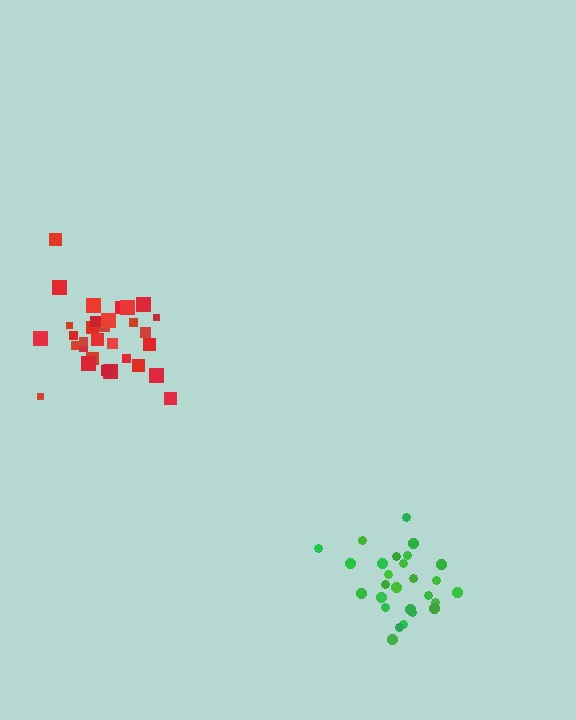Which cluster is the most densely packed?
Red.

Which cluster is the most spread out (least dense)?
Green.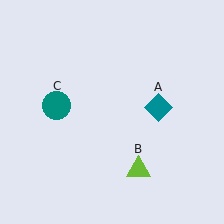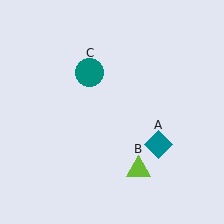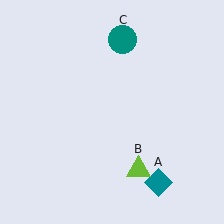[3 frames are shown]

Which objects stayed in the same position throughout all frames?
Lime triangle (object B) remained stationary.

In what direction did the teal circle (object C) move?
The teal circle (object C) moved up and to the right.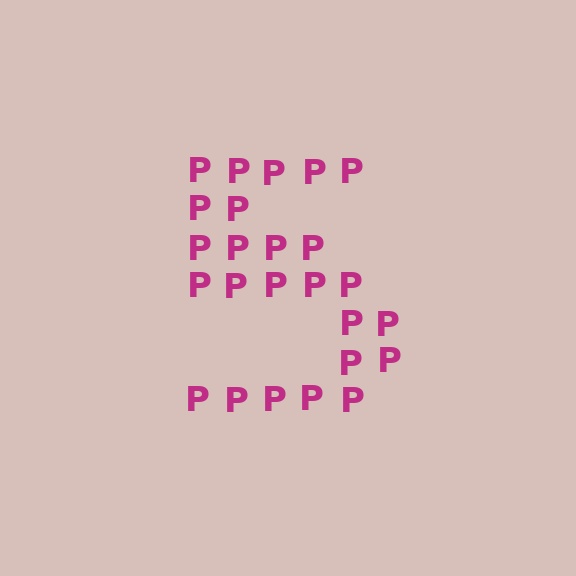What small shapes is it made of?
It is made of small letter P's.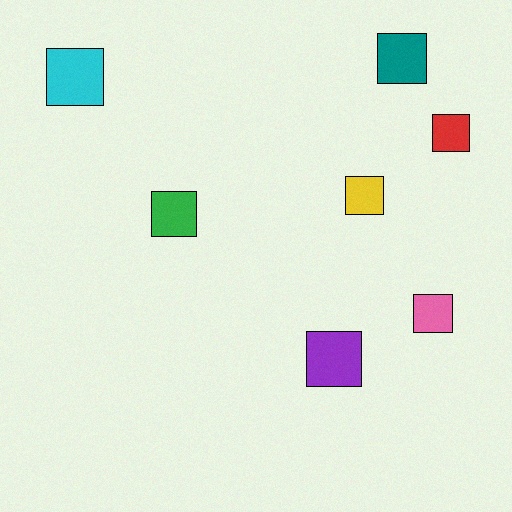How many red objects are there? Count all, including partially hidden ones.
There is 1 red object.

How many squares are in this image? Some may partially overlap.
There are 7 squares.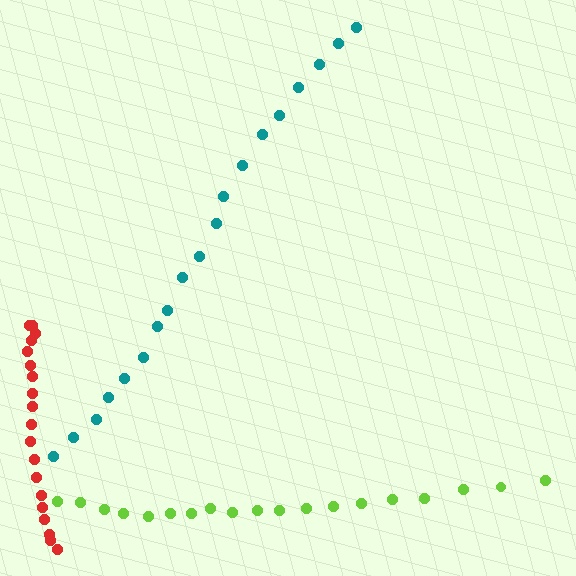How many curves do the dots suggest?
There are 3 distinct paths.